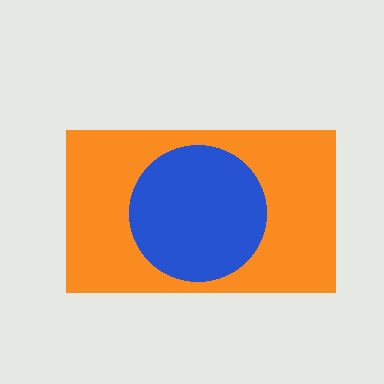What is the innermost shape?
The blue circle.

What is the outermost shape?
The orange rectangle.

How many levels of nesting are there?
2.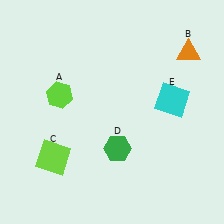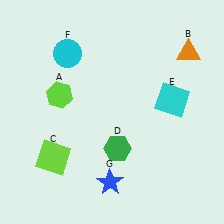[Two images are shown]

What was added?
A cyan circle (F), a blue star (G) were added in Image 2.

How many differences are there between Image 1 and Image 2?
There are 2 differences between the two images.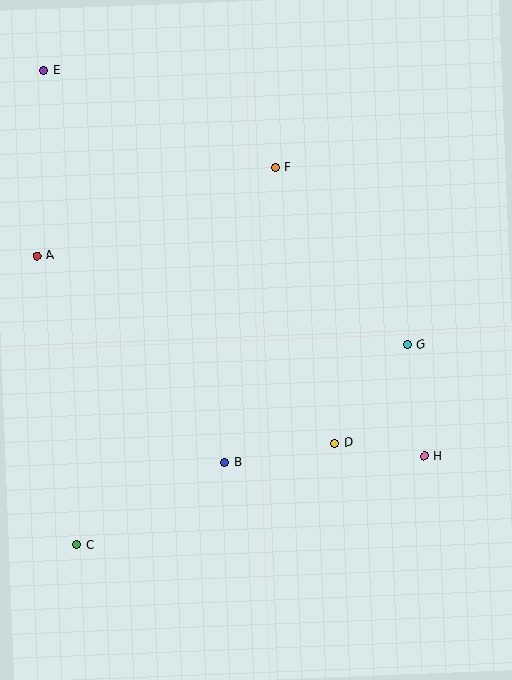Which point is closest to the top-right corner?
Point F is closest to the top-right corner.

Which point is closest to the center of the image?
Point B at (224, 463) is closest to the center.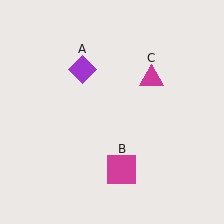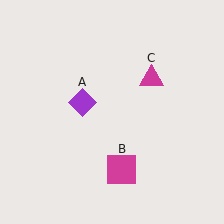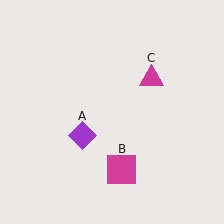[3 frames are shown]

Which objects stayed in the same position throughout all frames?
Magenta square (object B) and magenta triangle (object C) remained stationary.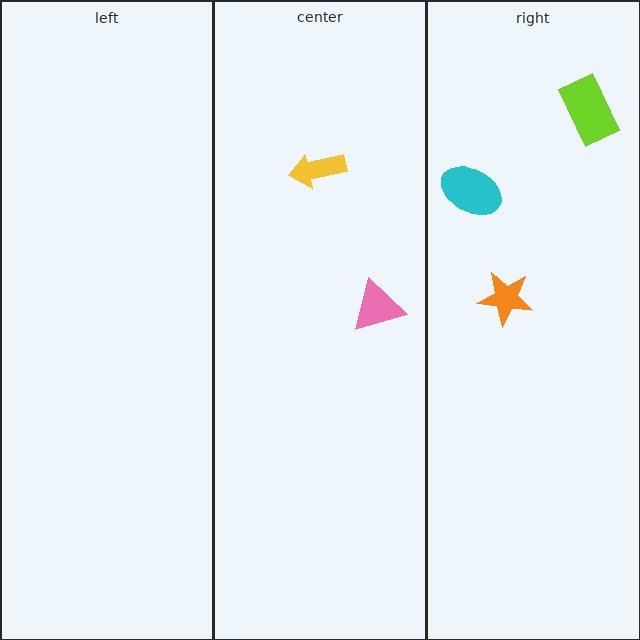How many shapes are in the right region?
3.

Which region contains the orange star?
The right region.